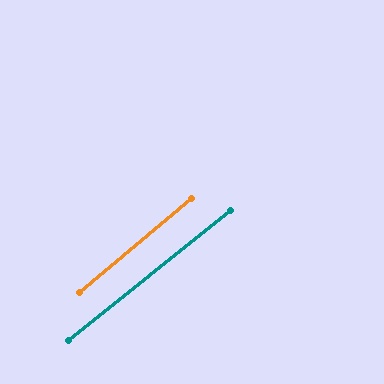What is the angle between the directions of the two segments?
Approximately 1 degree.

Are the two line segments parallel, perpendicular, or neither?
Parallel — their directions differ by only 1.4°.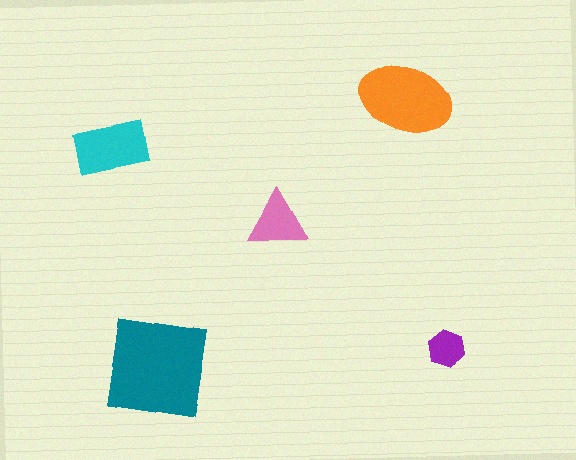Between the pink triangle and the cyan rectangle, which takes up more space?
The cyan rectangle.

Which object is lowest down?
The teal square is bottommost.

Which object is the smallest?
The purple hexagon.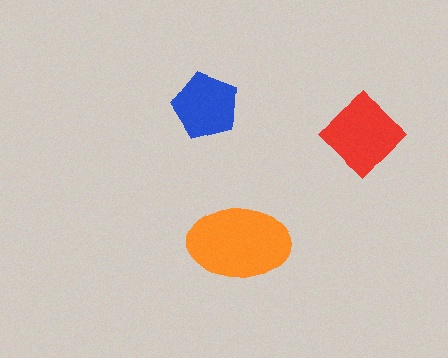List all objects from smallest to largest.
The blue pentagon, the red diamond, the orange ellipse.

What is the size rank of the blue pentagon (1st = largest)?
3rd.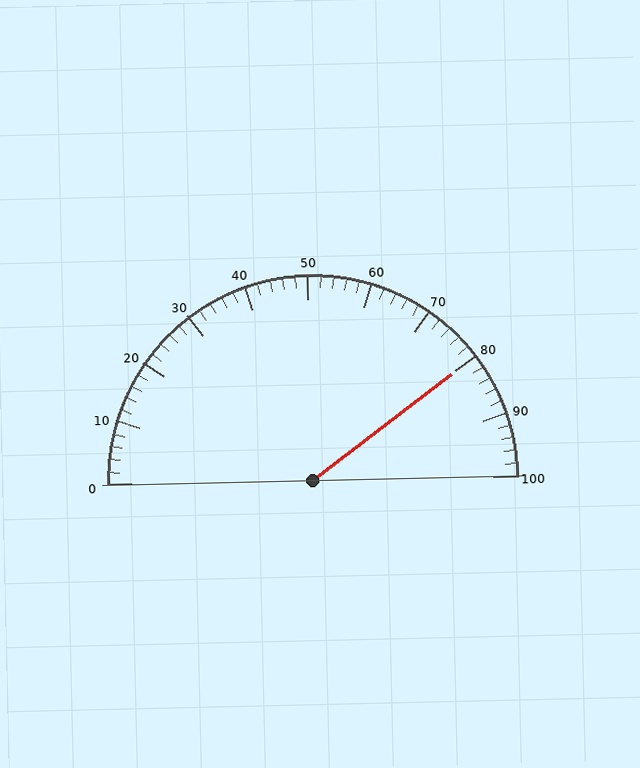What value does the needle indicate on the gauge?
The needle indicates approximately 80.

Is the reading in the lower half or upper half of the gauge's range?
The reading is in the upper half of the range (0 to 100).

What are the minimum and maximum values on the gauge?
The gauge ranges from 0 to 100.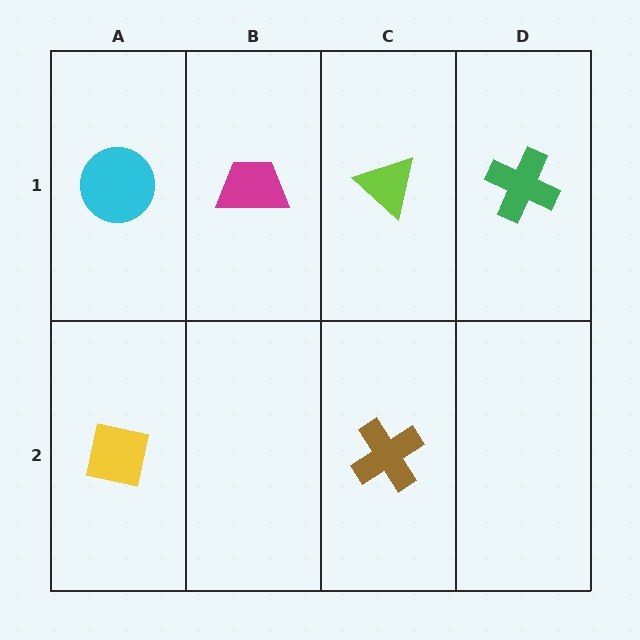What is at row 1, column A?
A cyan circle.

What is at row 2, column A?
A yellow square.